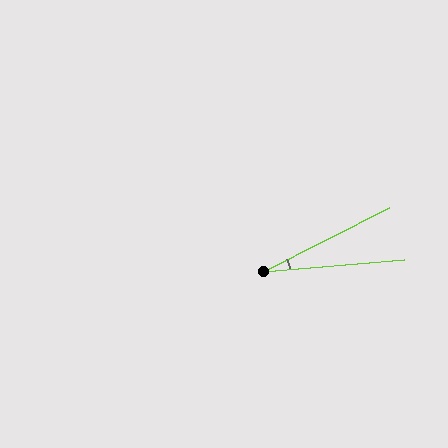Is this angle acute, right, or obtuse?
It is acute.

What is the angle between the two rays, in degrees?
Approximately 22 degrees.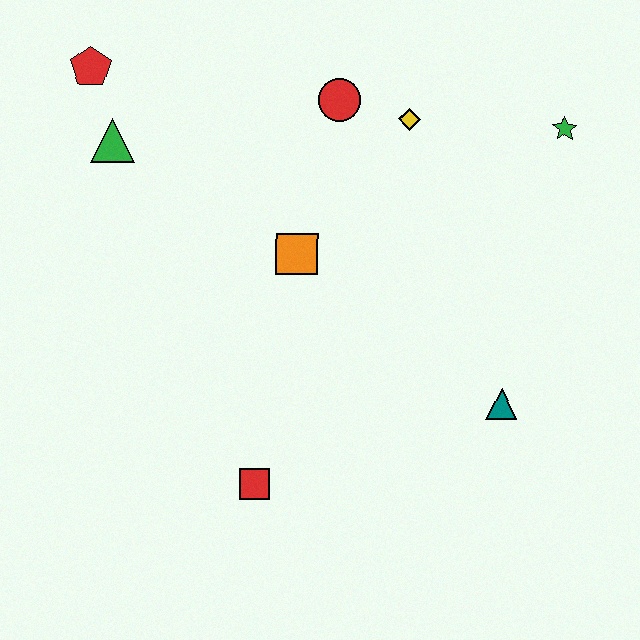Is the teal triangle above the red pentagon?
No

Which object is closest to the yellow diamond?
The red circle is closest to the yellow diamond.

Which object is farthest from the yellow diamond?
The red square is farthest from the yellow diamond.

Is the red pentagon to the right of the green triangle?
No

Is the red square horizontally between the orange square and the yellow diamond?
No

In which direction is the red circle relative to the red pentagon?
The red circle is to the right of the red pentagon.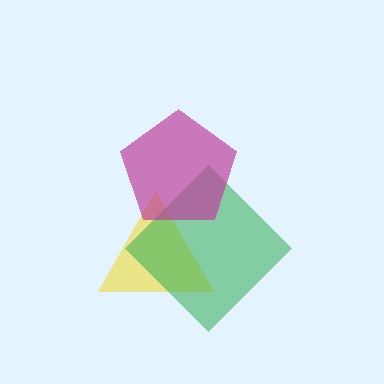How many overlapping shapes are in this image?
There are 3 overlapping shapes in the image.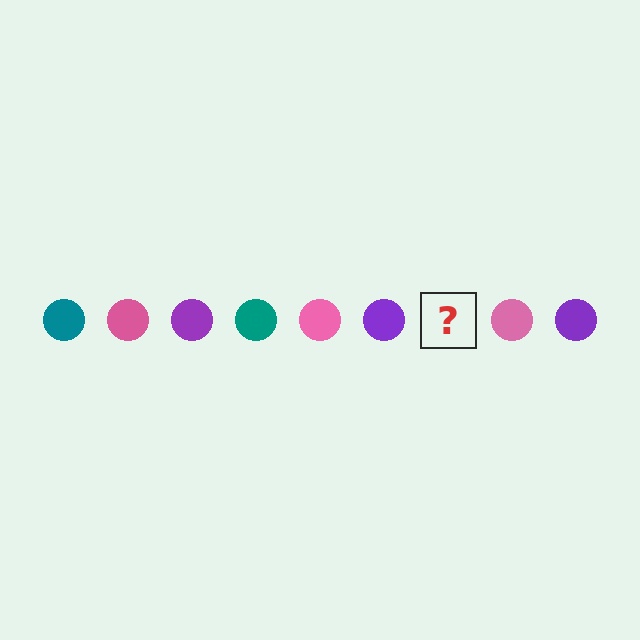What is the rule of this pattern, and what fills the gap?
The rule is that the pattern cycles through teal, pink, purple circles. The gap should be filled with a teal circle.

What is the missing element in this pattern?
The missing element is a teal circle.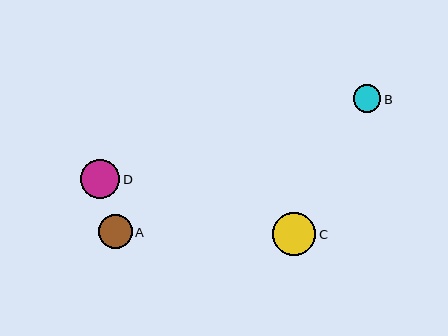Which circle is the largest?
Circle C is the largest with a size of approximately 43 pixels.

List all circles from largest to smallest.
From largest to smallest: C, D, A, B.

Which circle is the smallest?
Circle B is the smallest with a size of approximately 27 pixels.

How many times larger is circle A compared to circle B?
Circle A is approximately 1.3 times the size of circle B.